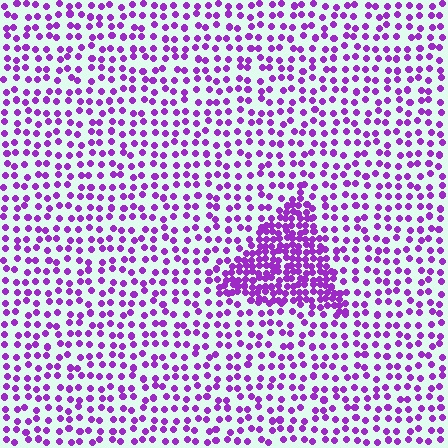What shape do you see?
I see a triangle.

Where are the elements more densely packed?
The elements are more densely packed inside the triangle boundary.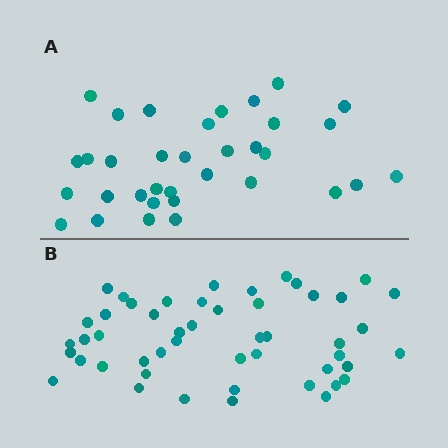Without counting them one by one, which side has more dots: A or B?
Region B (the bottom region) has more dots.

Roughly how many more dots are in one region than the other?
Region B has approximately 15 more dots than region A.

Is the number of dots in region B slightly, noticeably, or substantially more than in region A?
Region B has noticeably more, but not dramatically so. The ratio is roughly 1.4 to 1.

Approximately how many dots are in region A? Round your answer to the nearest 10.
About 30 dots. (The exact count is 34, which rounds to 30.)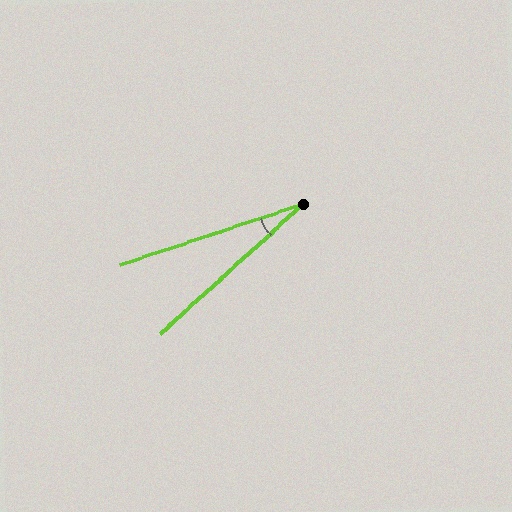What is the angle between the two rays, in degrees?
Approximately 24 degrees.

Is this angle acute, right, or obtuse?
It is acute.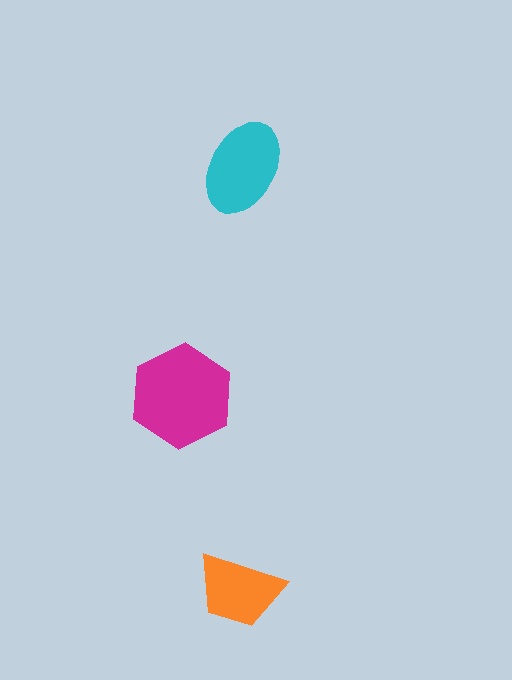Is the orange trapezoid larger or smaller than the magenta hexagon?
Smaller.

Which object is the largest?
The magenta hexagon.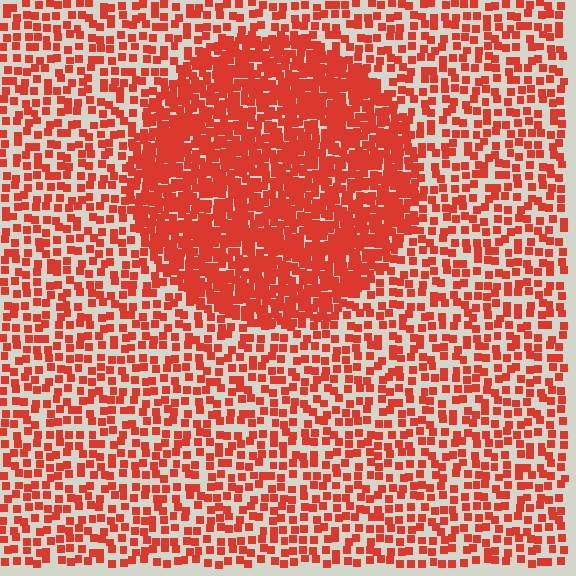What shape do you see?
I see a circle.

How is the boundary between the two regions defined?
The boundary is defined by a change in element density (approximately 2.3x ratio). All elements are the same color, size, and shape.